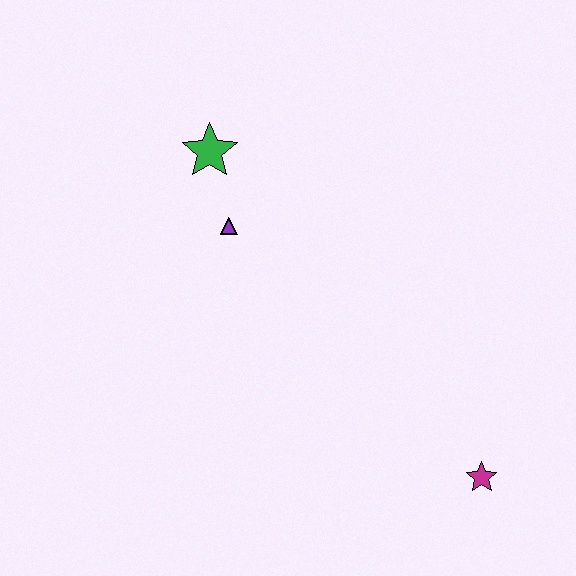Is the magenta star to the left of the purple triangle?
No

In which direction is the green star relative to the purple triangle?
The green star is above the purple triangle.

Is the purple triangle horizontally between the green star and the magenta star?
Yes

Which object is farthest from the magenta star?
The green star is farthest from the magenta star.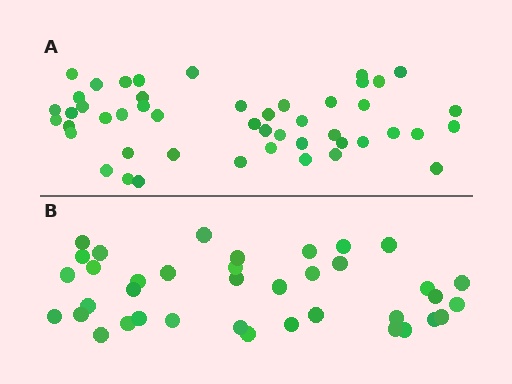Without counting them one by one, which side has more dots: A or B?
Region A (the top region) has more dots.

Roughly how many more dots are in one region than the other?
Region A has roughly 10 or so more dots than region B.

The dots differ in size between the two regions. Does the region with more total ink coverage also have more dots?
No. Region B has more total ink coverage because its dots are larger, but region A actually contains more individual dots. Total area can be misleading — the number of items is what matters here.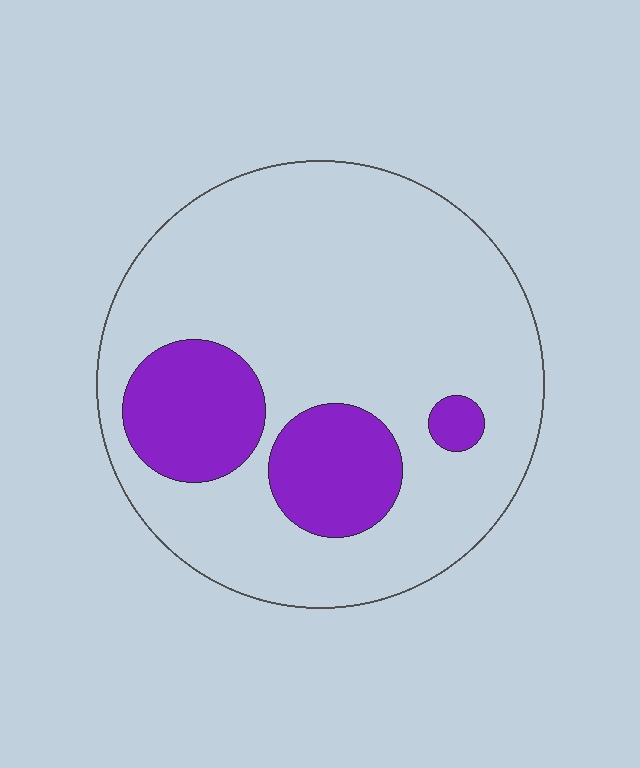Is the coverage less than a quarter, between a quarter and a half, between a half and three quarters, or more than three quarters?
Less than a quarter.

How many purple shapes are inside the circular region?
3.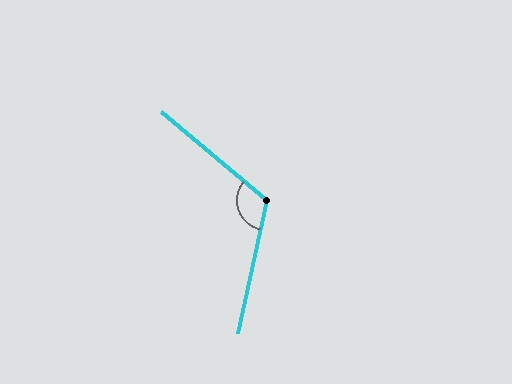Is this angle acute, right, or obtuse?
It is obtuse.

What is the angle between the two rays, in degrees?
Approximately 118 degrees.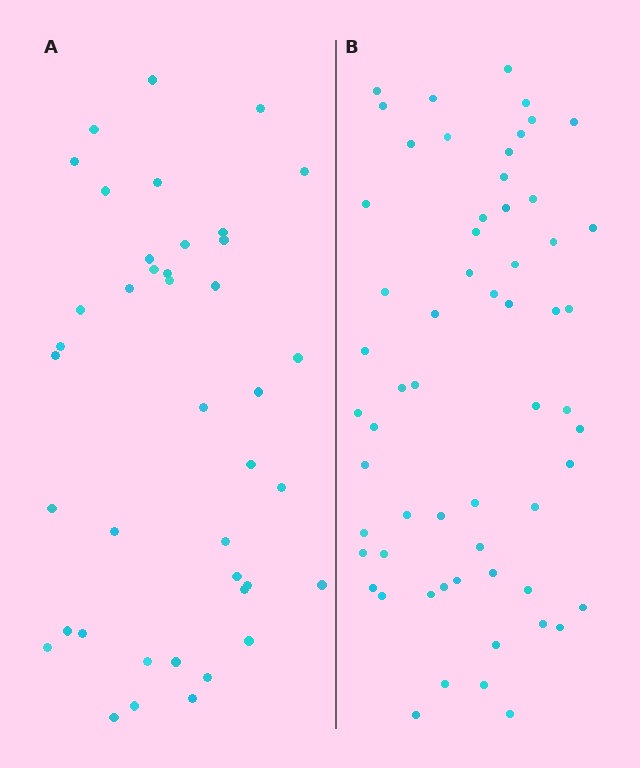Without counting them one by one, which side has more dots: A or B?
Region B (the right region) has more dots.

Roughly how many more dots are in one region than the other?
Region B has approximately 20 more dots than region A.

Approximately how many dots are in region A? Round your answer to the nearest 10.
About 40 dots. (The exact count is 41, which rounds to 40.)